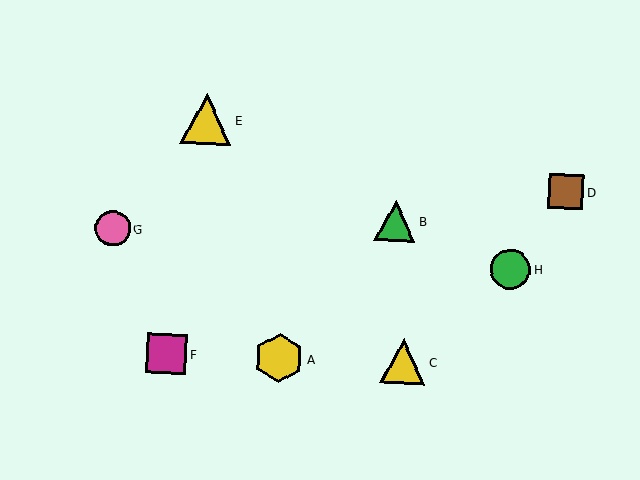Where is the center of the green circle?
The center of the green circle is at (510, 269).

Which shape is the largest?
The yellow triangle (labeled E) is the largest.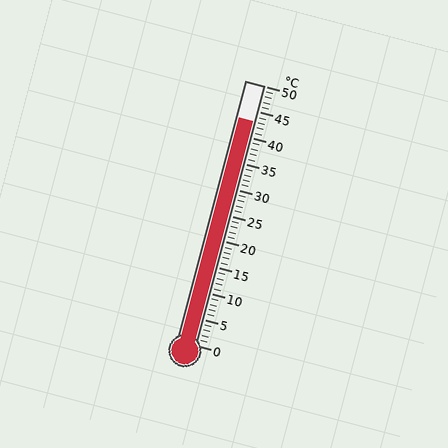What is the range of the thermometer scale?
The thermometer scale ranges from 0°C to 50°C.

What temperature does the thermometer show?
The thermometer shows approximately 43°C.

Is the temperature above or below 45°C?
The temperature is below 45°C.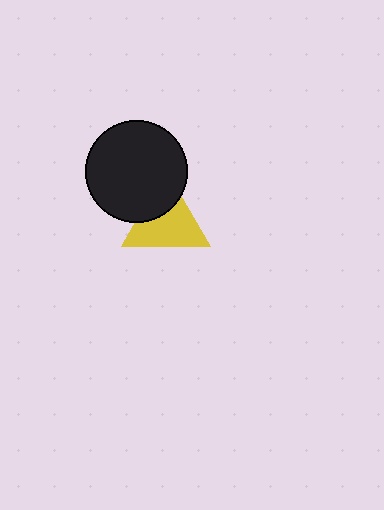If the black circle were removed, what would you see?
You would see the complete yellow triangle.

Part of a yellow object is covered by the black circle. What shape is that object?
It is a triangle.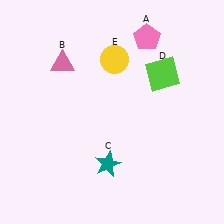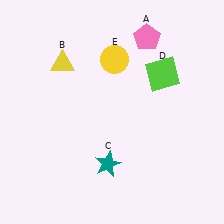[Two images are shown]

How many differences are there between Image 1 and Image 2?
There is 1 difference between the two images.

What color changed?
The triangle (B) changed from pink in Image 1 to yellow in Image 2.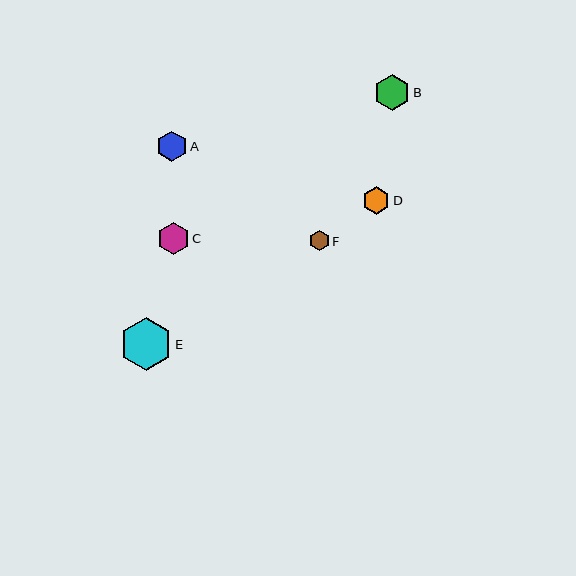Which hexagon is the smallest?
Hexagon F is the smallest with a size of approximately 20 pixels.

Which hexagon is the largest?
Hexagon E is the largest with a size of approximately 52 pixels.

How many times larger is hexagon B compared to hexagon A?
Hexagon B is approximately 1.2 times the size of hexagon A.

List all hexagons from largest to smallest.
From largest to smallest: E, B, C, A, D, F.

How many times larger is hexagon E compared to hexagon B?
Hexagon E is approximately 1.4 times the size of hexagon B.